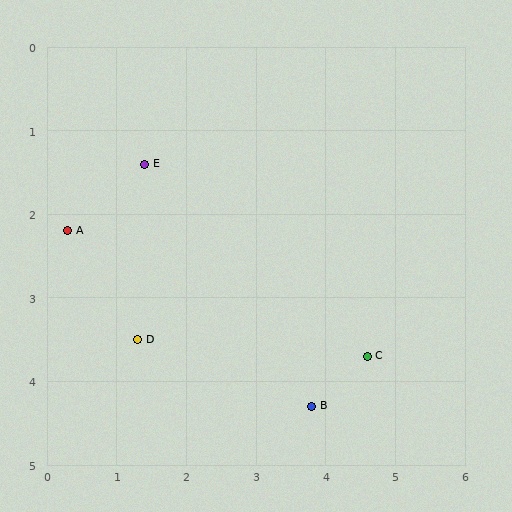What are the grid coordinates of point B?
Point B is at approximately (3.8, 4.3).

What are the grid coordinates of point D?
Point D is at approximately (1.3, 3.5).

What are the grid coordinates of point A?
Point A is at approximately (0.3, 2.2).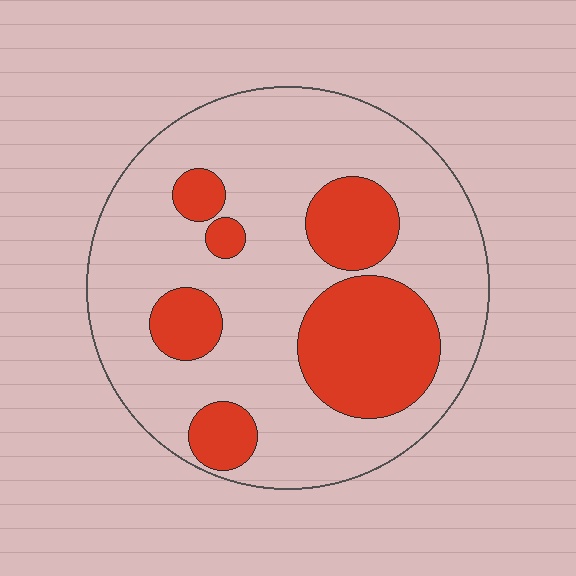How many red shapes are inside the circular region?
6.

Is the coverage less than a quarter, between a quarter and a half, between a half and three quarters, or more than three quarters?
Between a quarter and a half.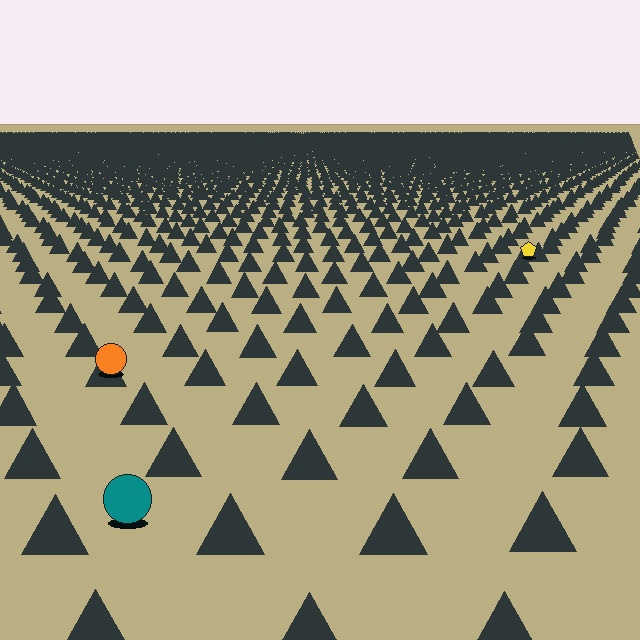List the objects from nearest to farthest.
From nearest to farthest: the teal circle, the orange circle, the yellow pentagon.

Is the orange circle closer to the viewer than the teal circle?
No. The teal circle is closer — you can tell from the texture gradient: the ground texture is coarser near it.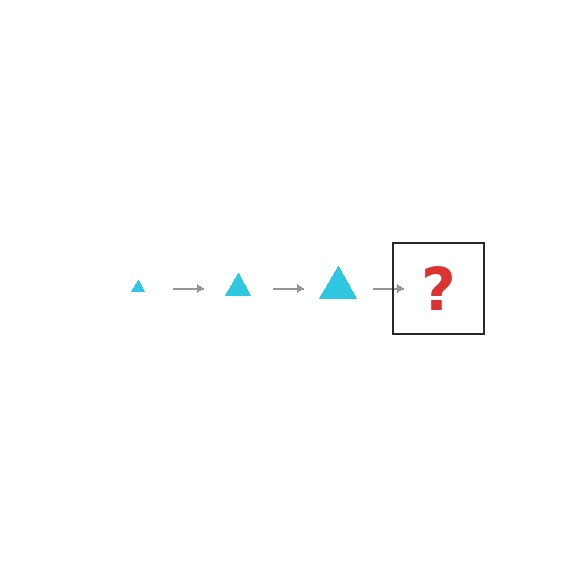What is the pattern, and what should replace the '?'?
The pattern is that the triangle gets progressively larger each step. The '?' should be a cyan triangle, larger than the previous one.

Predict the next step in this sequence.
The next step is a cyan triangle, larger than the previous one.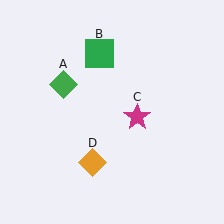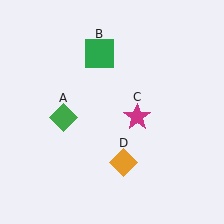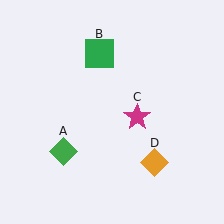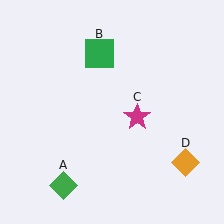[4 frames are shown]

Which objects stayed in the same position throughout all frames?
Green square (object B) and magenta star (object C) remained stationary.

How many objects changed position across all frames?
2 objects changed position: green diamond (object A), orange diamond (object D).